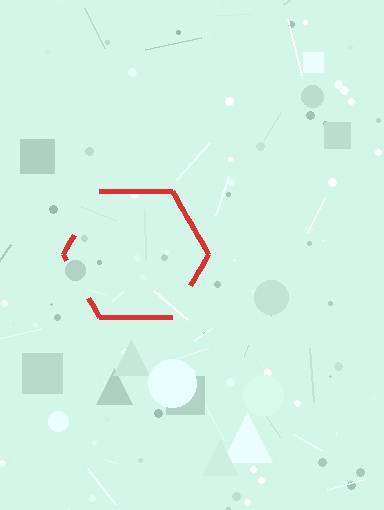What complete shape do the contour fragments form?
The contour fragments form a hexagon.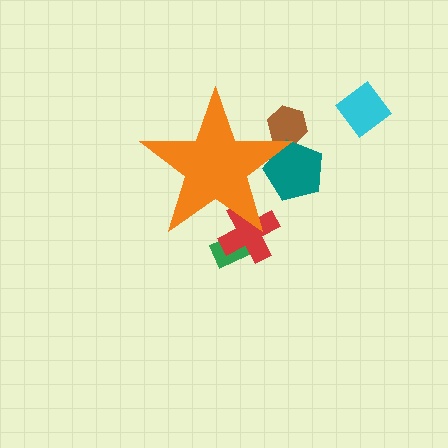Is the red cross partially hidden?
Yes, the red cross is partially hidden behind the orange star.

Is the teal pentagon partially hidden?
Yes, the teal pentagon is partially hidden behind the orange star.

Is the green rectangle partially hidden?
Yes, the green rectangle is partially hidden behind the orange star.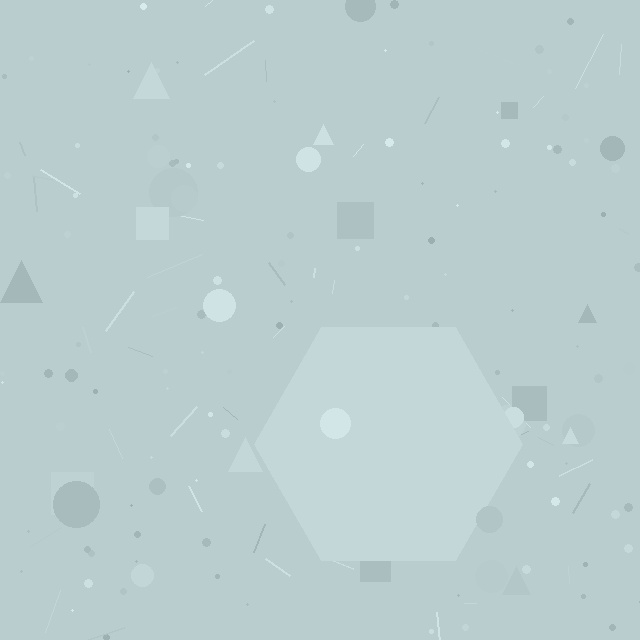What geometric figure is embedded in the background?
A hexagon is embedded in the background.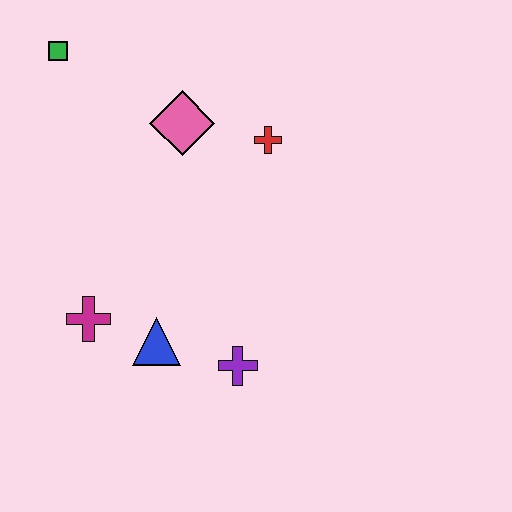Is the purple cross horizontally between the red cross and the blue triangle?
Yes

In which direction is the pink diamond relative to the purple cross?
The pink diamond is above the purple cross.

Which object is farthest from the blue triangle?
The green square is farthest from the blue triangle.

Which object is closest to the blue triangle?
The magenta cross is closest to the blue triangle.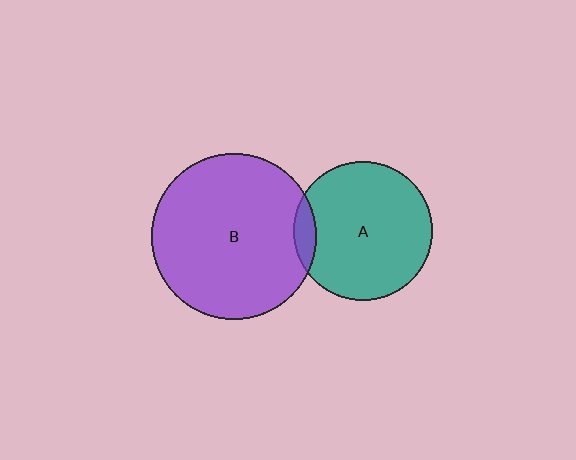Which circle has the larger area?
Circle B (purple).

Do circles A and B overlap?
Yes.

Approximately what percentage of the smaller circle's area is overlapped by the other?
Approximately 10%.